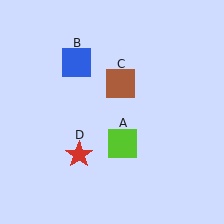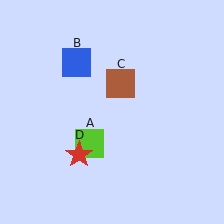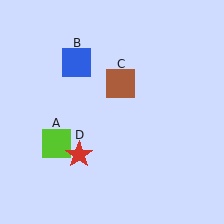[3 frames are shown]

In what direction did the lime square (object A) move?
The lime square (object A) moved left.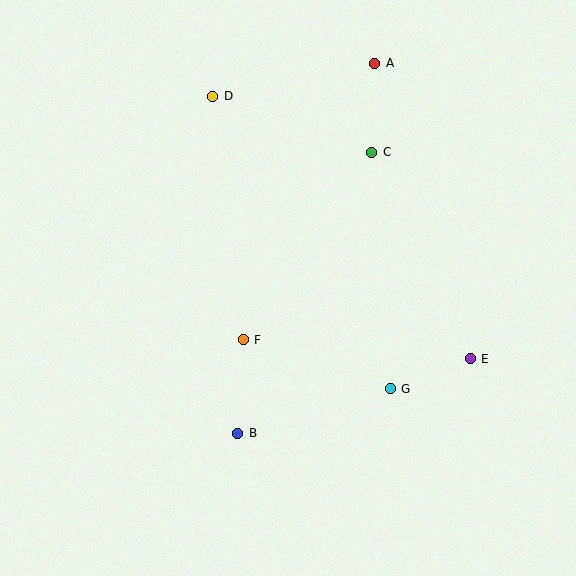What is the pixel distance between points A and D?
The distance between A and D is 165 pixels.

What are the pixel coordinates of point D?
Point D is at (213, 96).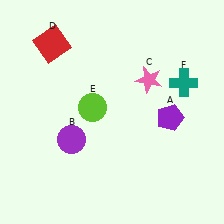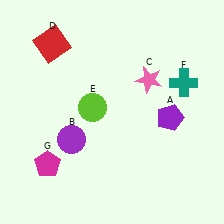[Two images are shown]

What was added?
A magenta pentagon (G) was added in Image 2.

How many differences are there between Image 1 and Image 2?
There is 1 difference between the two images.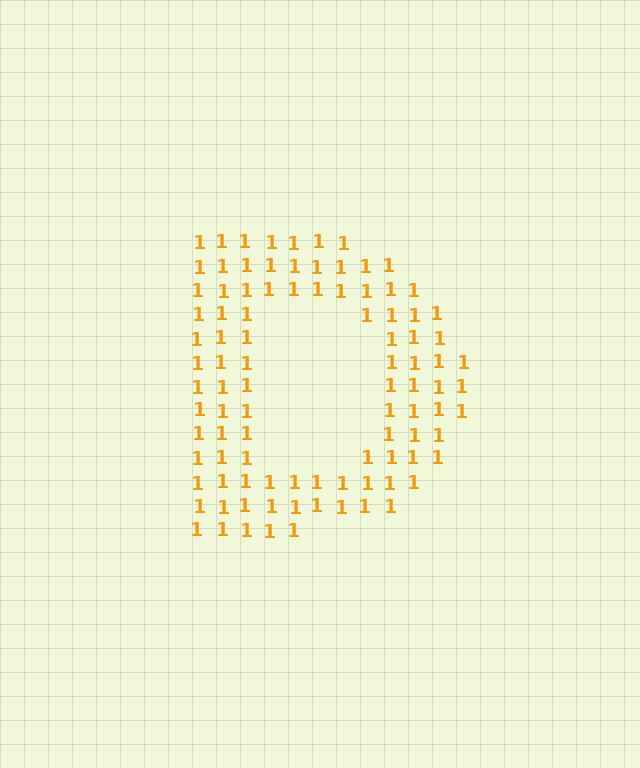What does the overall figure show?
The overall figure shows the letter D.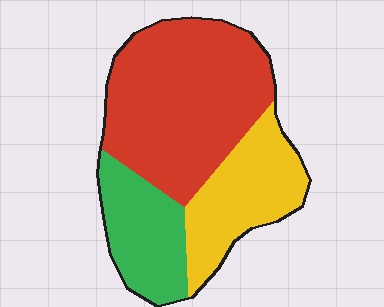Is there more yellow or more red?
Red.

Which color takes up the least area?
Green, at roughly 20%.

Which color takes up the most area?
Red, at roughly 50%.